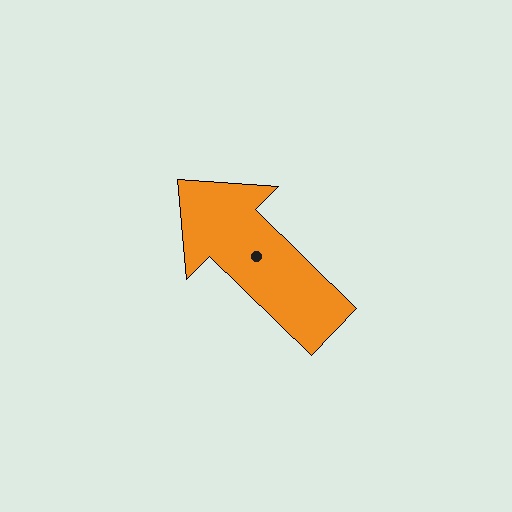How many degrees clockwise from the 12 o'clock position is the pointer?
Approximately 314 degrees.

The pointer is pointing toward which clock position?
Roughly 10 o'clock.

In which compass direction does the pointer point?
Northwest.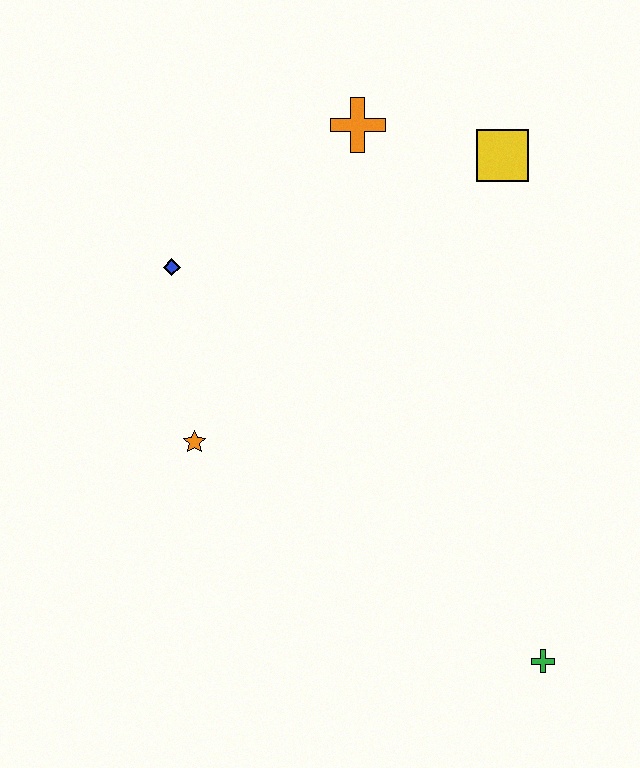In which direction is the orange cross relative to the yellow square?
The orange cross is to the left of the yellow square.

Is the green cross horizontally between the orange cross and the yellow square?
No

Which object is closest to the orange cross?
The yellow square is closest to the orange cross.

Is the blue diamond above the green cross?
Yes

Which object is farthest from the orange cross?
The green cross is farthest from the orange cross.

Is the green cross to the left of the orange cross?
No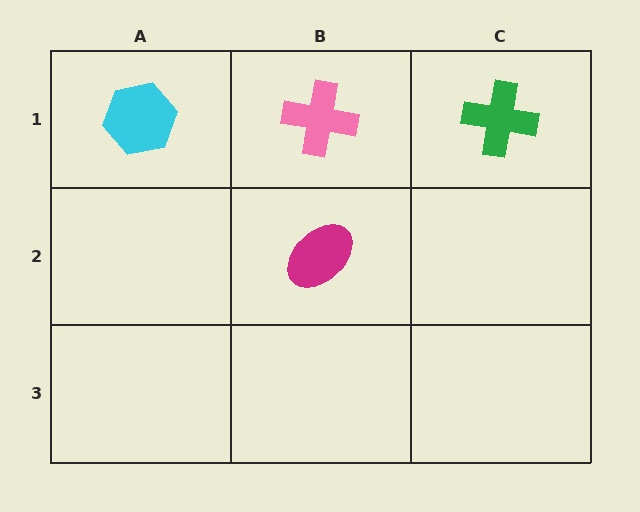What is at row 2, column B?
A magenta ellipse.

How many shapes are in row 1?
3 shapes.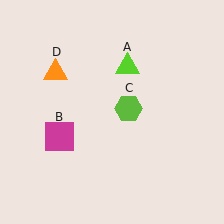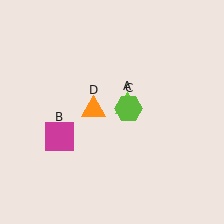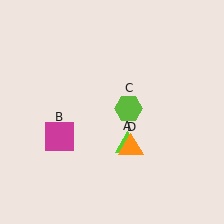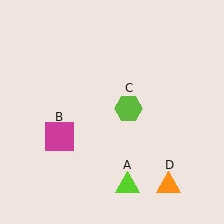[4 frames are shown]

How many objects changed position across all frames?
2 objects changed position: lime triangle (object A), orange triangle (object D).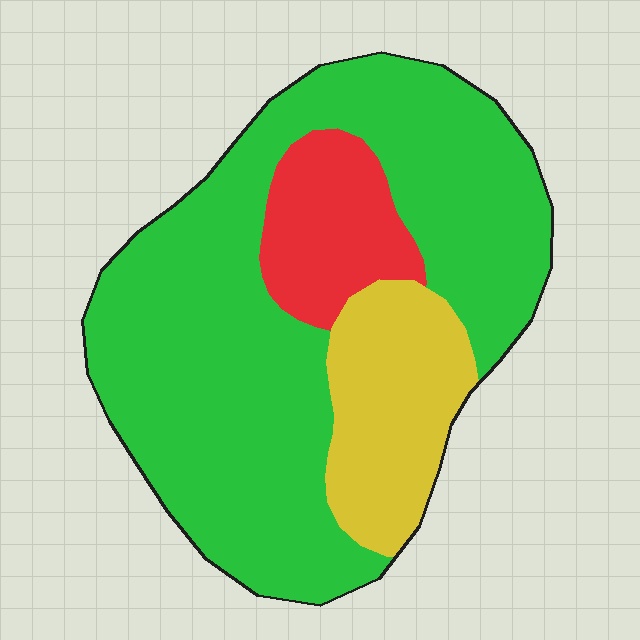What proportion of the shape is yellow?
Yellow covers about 20% of the shape.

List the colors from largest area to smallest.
From largest to smallest: green, yellow, red.